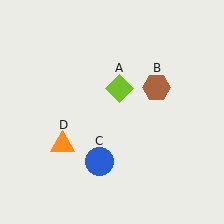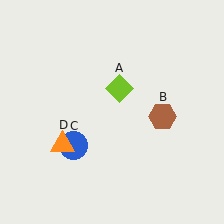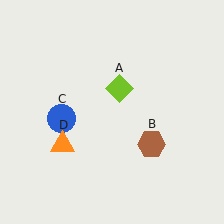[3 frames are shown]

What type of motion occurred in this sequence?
The brown hexagon (object B), blue circle (object C) rotated clockwise around the center of the scene.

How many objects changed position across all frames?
2 objects changed position: brown hexagon (object B), blue circle (object C).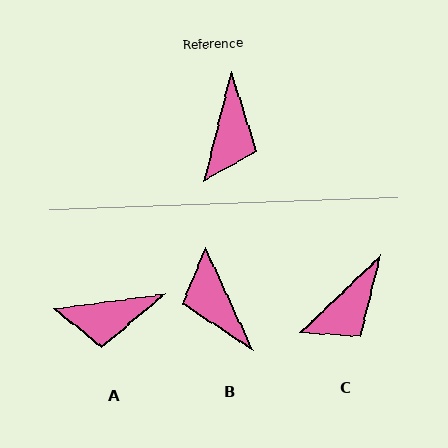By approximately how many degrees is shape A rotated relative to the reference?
Approximately 68 degrees clockwise.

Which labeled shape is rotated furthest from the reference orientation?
B, about 141 degrees away.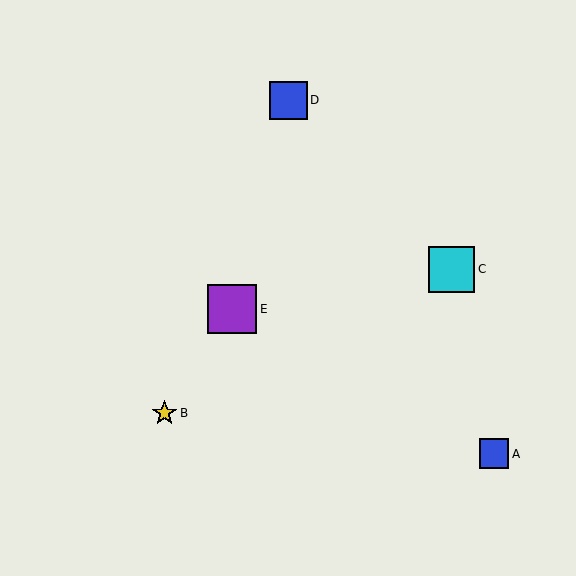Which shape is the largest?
The purple square (labeled E) is the largest.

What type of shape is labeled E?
Shape E is a purple square.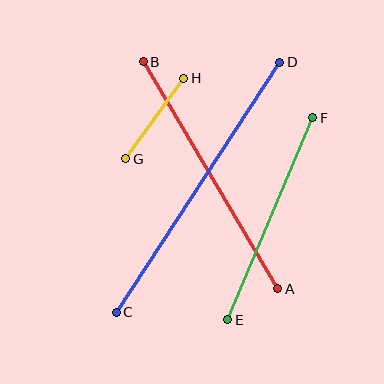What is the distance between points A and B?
The distance is approximately 264 pixels.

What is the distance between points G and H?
The distance is approximately 99 pixels.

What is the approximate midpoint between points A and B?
The midpoint is at approximately (210, 175) pixels.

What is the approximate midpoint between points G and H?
The midpoint is at approximately (155, 119) pixels.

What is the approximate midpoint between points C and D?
The midpoint is at approximately (198, 187) pixels.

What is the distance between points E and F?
The distance is approximately 219 pixels.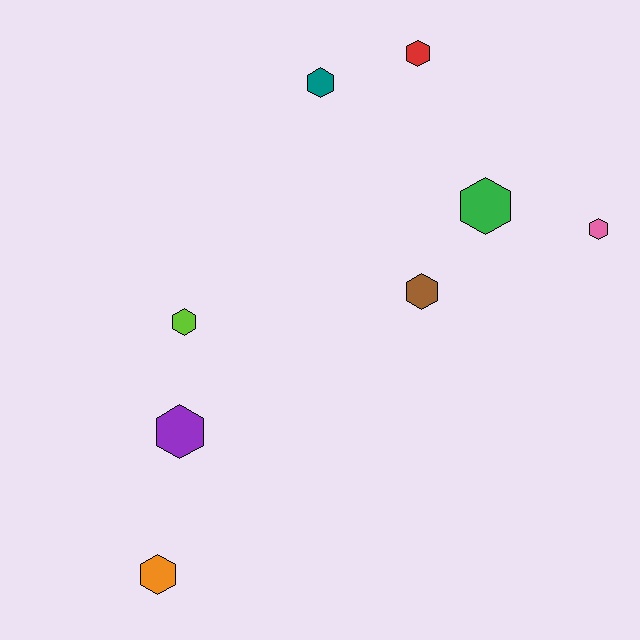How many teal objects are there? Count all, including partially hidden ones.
There is 1 teal object.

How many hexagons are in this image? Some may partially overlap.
There are 8 hexagons.